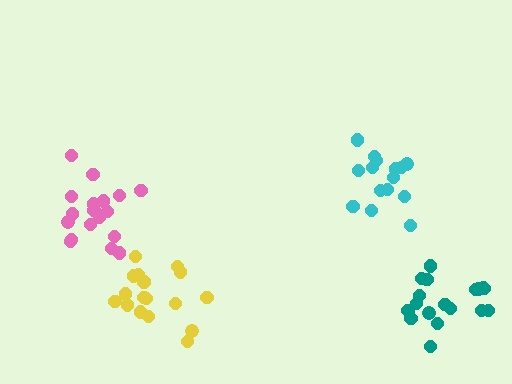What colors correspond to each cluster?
The clusters are colored: yellow, pink, teal, cyan.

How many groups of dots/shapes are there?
There are 4 groups.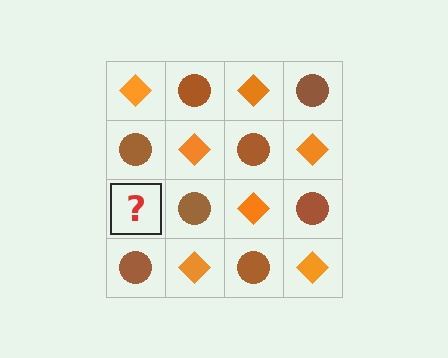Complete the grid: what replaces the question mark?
The question mark should be replaced with an orange diamond.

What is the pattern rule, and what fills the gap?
The rule is that it alternates orange diamond and brown circle in a checkerboard pattern. The gap should be filled with an orange diamond.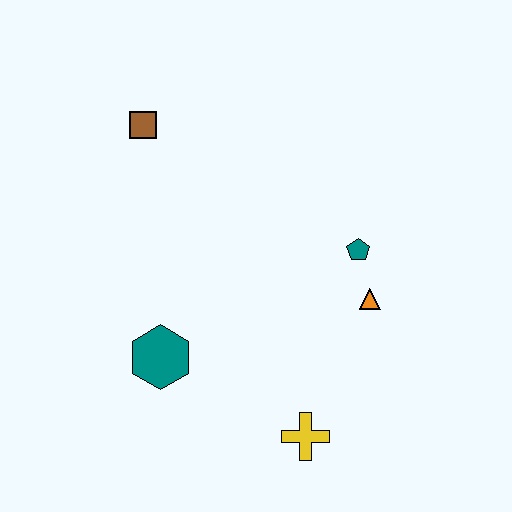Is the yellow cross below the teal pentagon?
Yes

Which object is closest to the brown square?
The teal hexagon is closest to the brown square.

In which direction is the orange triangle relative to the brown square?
The orange triangle is to the right of the brown square.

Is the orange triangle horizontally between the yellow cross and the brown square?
No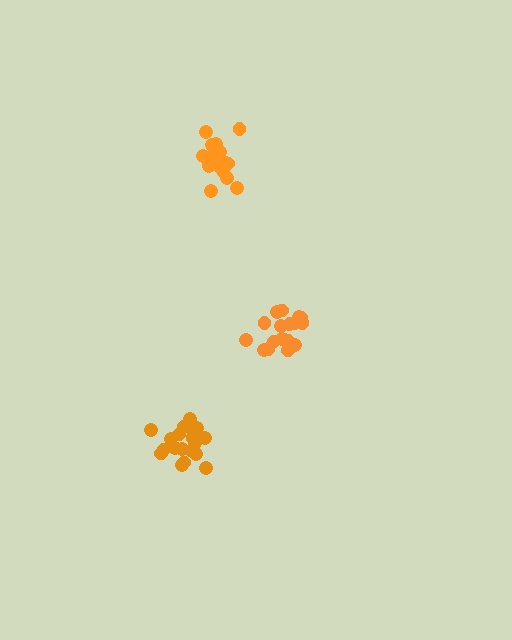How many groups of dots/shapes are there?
There are 3 groups.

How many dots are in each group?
Group 1: 19 dots, Group 2: 18 dots, Group 3: 20 dots (57 total).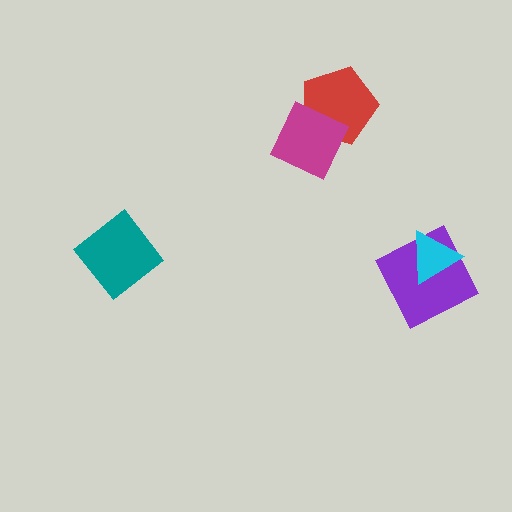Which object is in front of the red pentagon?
The magenta diamond is in front of the red pentagon.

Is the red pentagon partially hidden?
Yes, it is partially covered by another shape.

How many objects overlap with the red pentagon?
1 object overlaps with the red pentagon.